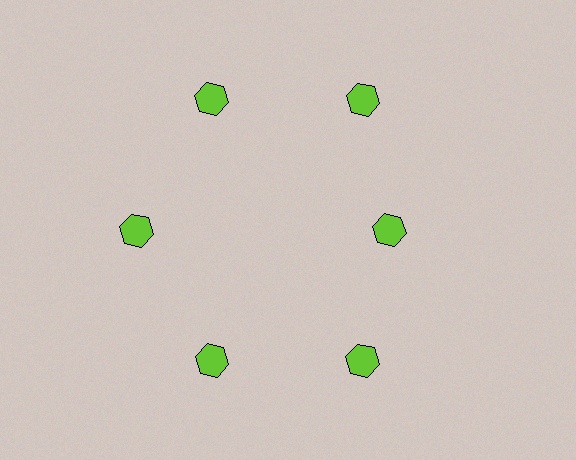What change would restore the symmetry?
The symmetry would be restored by moving it outward, back onto the ring so that all 6 hexagons sit at equal angles and equal distance from the center.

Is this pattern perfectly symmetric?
No. The 6 lime hexagons are arranged in a ring, but one element near the 3 o'clock position is pulled inward toward the center, breaking the 6-fold rotational symmetry.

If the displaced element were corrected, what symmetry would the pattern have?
It would have 6-fold rotational symmetry — the pattern would map onto itself every 60 degrees.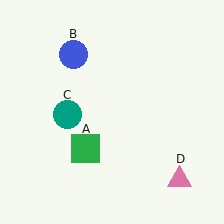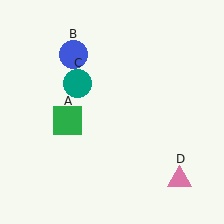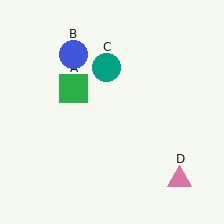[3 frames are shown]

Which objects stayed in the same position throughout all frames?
Blue circle (object B) and pink triangle (object D) remained stationary.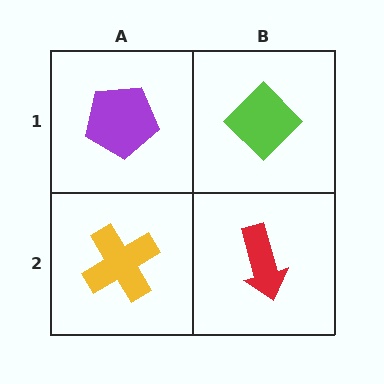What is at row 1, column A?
A purple pentagon.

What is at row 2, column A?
A yellow cross.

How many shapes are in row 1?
2 shapes.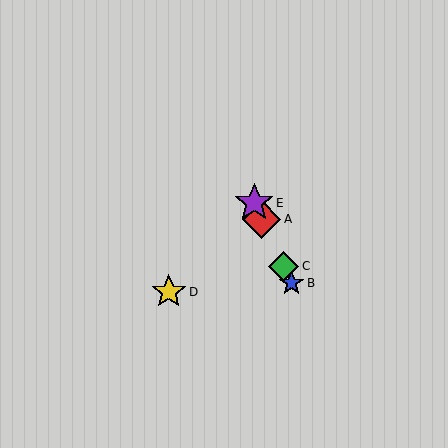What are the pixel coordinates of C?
Object C is at (284, 266).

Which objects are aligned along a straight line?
Objects A, B, C, E are aligned along a straight line.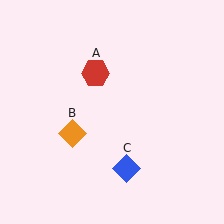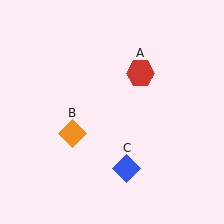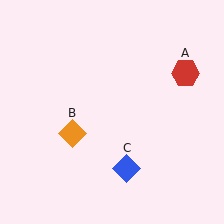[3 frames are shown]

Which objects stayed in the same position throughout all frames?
Orange diamond (object B) and blue diamond (object C) remained stationary.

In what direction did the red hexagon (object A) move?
The red hexagon (object A) moved right.